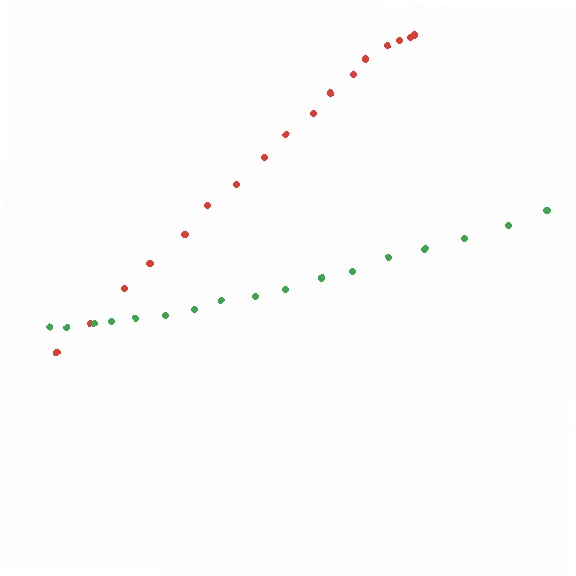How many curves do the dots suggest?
There are 2 distinct paths.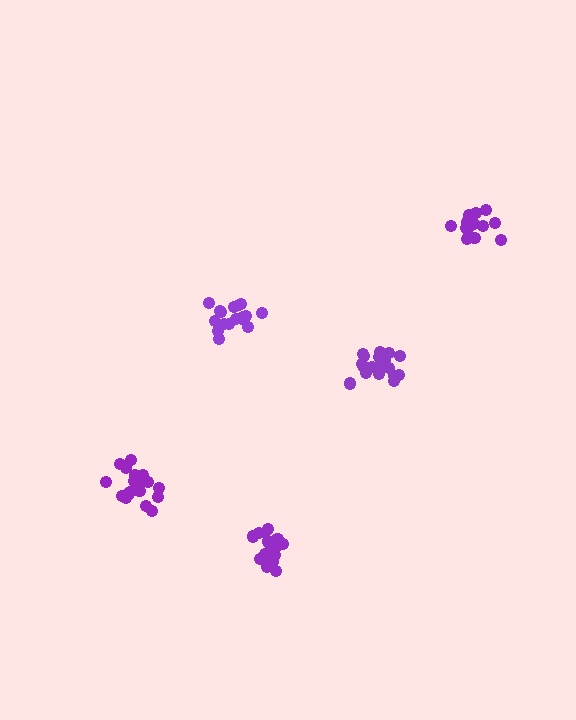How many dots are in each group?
Group 1: 19 dots, Group 2: 20 dots, Group 3: 18 dots, Group 4: 17 dots, Group 5: 17 dots (91 total).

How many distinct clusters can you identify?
There are 5 distinct clusters.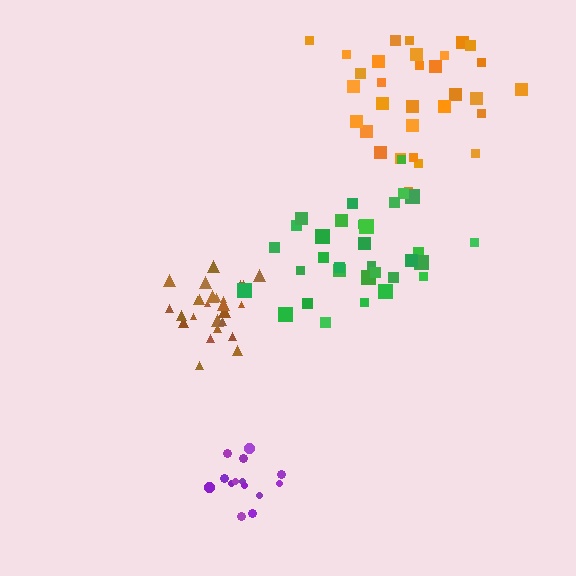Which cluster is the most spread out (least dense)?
Orange.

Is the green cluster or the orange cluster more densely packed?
Green.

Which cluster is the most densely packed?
Brown.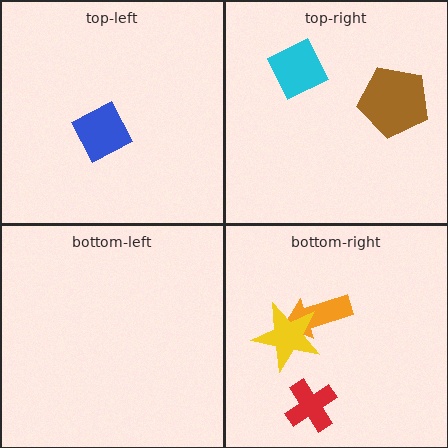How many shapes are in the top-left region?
1.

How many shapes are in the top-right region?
2.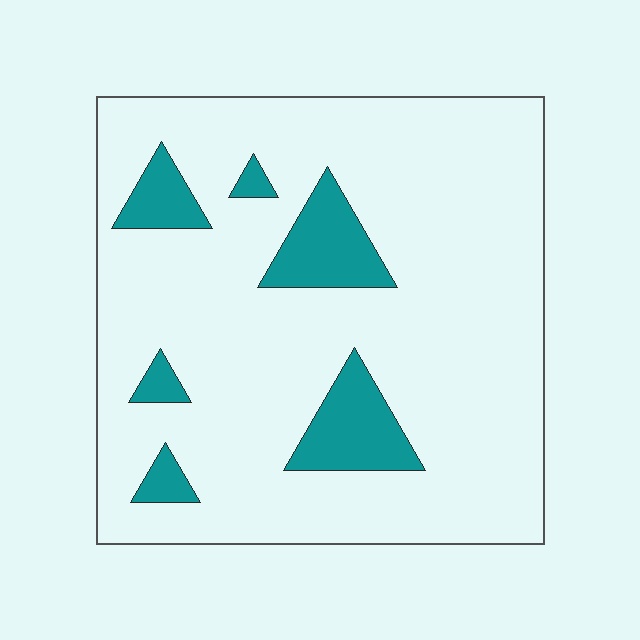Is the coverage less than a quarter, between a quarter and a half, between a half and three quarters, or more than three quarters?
Less than a quarter.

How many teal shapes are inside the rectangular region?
6.